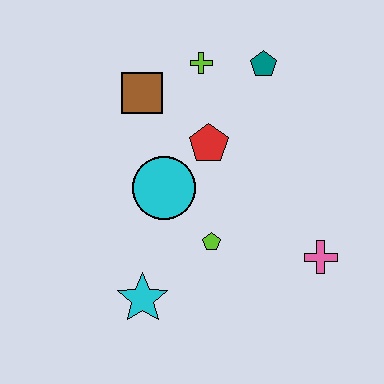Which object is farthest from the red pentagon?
The cyan star is farthest from the red pentagon.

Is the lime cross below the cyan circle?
No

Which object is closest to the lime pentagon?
The cyan circle is closest to the lime pentagon.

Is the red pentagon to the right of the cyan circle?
Yes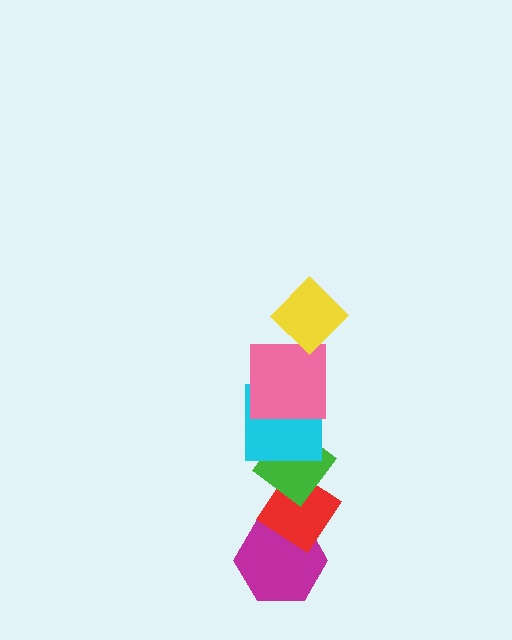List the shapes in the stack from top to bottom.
From top to bottom: the yellow diamond, the pink square, the cyan square, the green diamond, the red diamond, the magenta hexagon.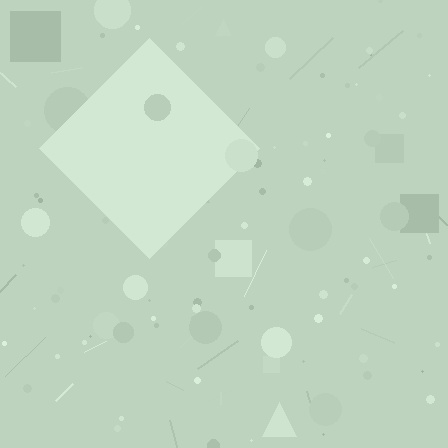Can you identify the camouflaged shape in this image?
The camouflaged shape is a diamond.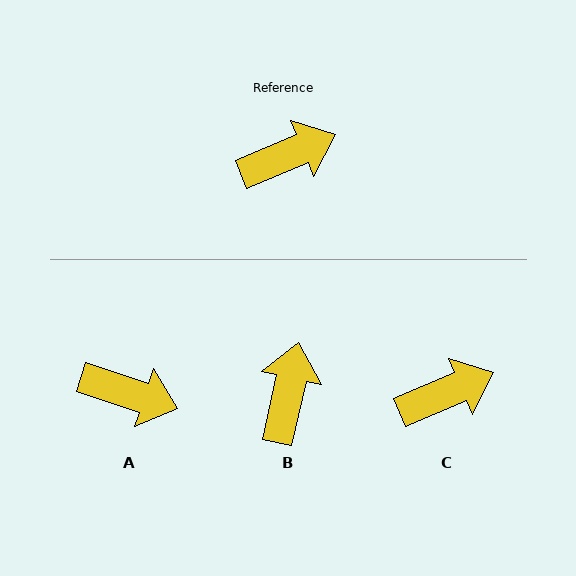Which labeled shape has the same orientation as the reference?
C.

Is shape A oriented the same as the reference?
No, it is off by about 41 degrees.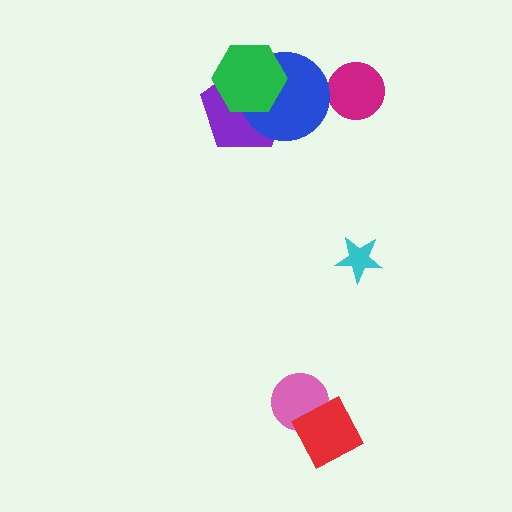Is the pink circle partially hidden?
Yes, it is partially covered by another shape.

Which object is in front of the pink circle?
The red diamond is in front of the pink circle.